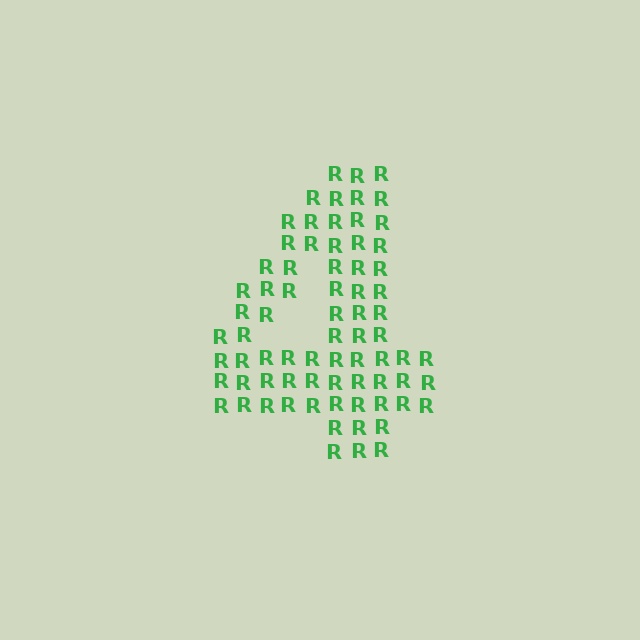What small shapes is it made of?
It is made of small letter R's.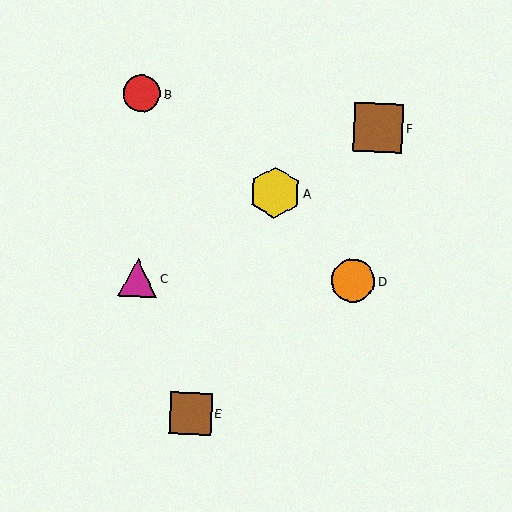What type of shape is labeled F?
Shape F is a brown square.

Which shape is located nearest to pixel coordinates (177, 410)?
The brown square (labeled E) at (191, 413) is nearest to that location.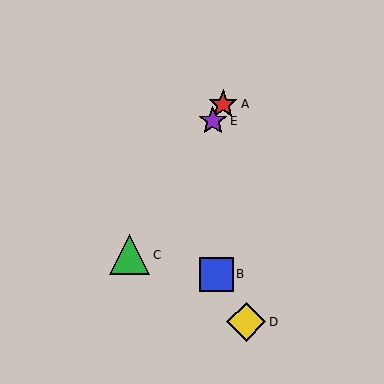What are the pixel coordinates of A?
Object A is at (223, 104).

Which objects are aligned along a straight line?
Objects A, C, E are aligned along a straight line.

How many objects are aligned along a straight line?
3 objects (A, C, E) are aligned along a straight line.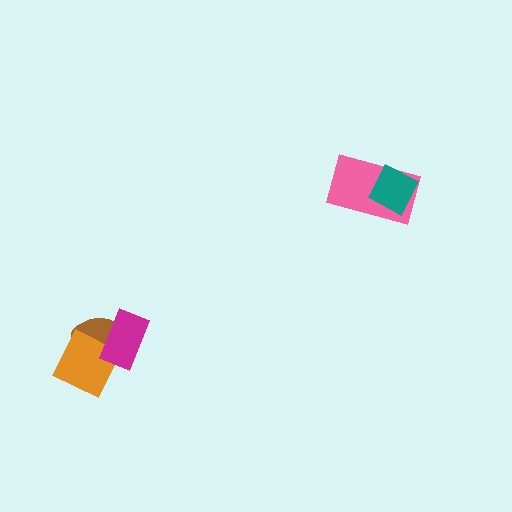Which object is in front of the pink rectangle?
The teal diamond is in front of the pink rectangle.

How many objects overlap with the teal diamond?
1 object overlaps with the teal diamond.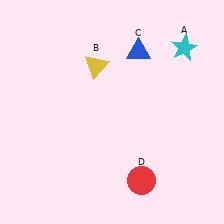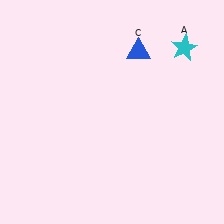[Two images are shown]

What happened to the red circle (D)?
The red circle (D) was removed in Image 2. It was in the bottom-right area of Image 1.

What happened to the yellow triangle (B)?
The yellow triangle (B) was removed in Image 2. It was in the top-left area of Image 1.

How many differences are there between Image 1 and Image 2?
There are 2 differences between the two images.